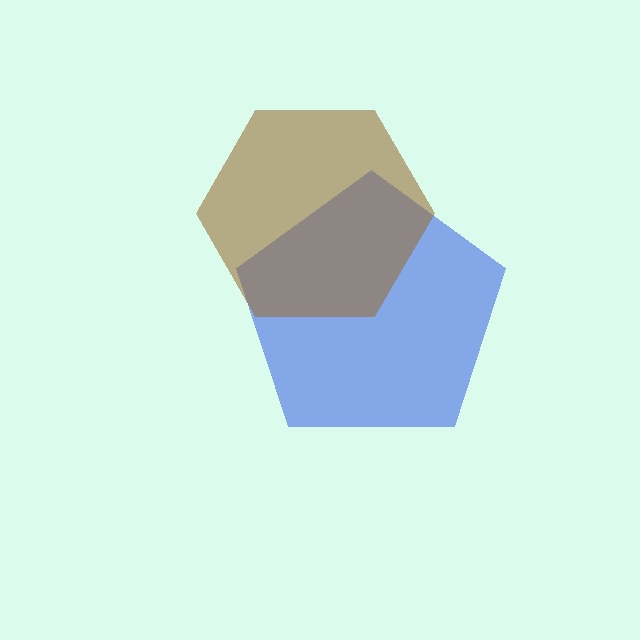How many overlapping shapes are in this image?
There are 2 overlapping shapes in the image.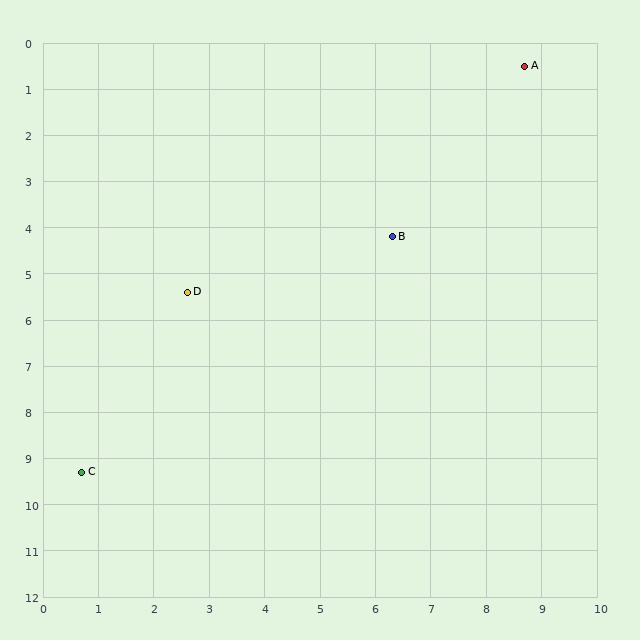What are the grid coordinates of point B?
Point B is at approximately (6.3, 4.2).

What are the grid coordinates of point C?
Point C is at approximately (0.7, 9.3).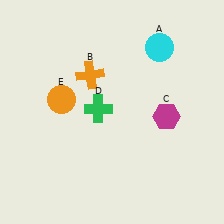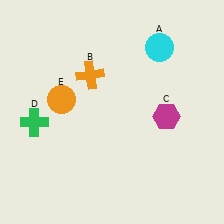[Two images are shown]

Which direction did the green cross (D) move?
The green cross (D) moved left.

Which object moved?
The green cross (D) moved left.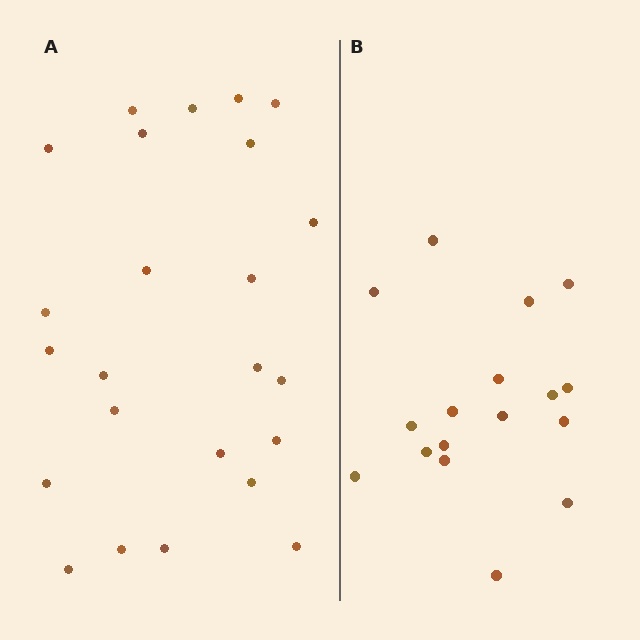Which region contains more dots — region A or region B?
Region A (the left region) has more dots.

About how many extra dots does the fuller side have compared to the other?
Region A has roughly 8 or so more dots than region B.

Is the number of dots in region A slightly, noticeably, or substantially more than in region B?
Region A has noticeably more, but not dramatically so. The ratio is roughly 1.4 to 1.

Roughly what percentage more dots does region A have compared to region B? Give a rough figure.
About 40% more.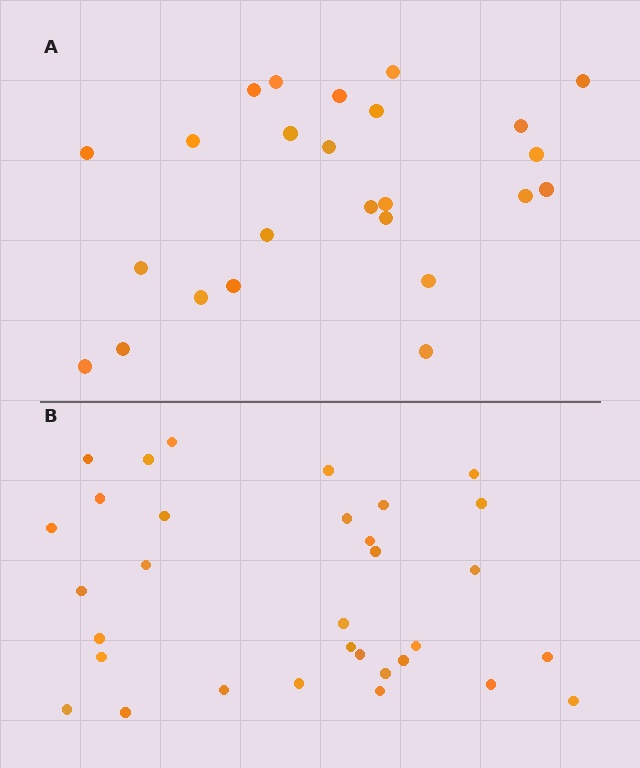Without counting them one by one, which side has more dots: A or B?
Region B (the bottom region) has more dots.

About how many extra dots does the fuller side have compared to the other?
Region B has roughly 8 or so more dots than region A.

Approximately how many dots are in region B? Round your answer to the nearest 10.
About 30 dots. (The exact count is 32, which rounds to 30.)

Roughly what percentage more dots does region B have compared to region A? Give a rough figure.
About 30% more.